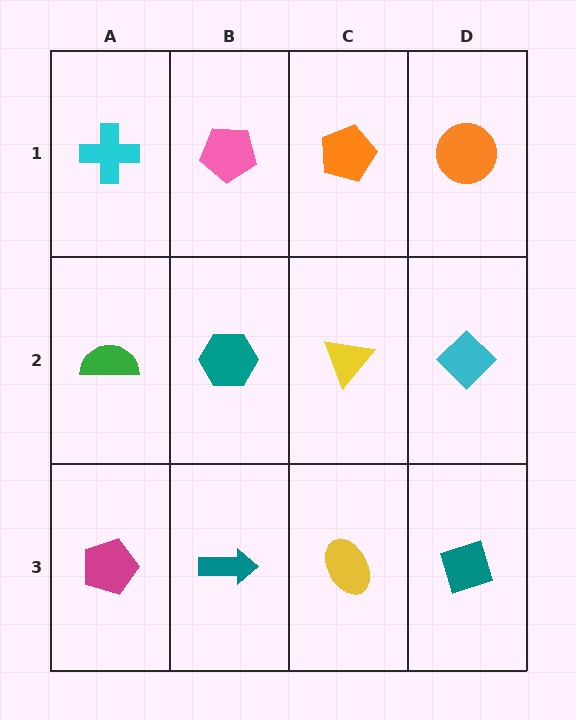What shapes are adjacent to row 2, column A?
A cyan cross (row 1, column A), a magenta pentagon (row 3, column A), a teal hexagon (row 2, column B).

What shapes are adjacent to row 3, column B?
A teal hexagon (row 2, column B), a magenta pentagon (row 3, column A), a yellow ellipse (row 3, column C).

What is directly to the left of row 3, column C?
A teal arrow.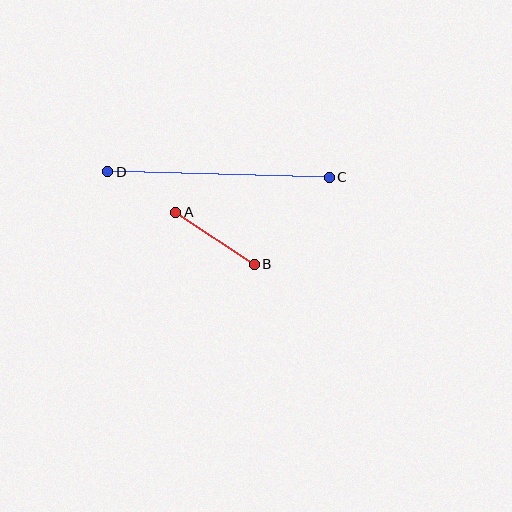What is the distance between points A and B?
The distance is approximately 94 pixels.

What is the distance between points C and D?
The distance is approximately 222 pixels.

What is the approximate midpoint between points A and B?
The midpoint is at approximately (215, 238) pixels.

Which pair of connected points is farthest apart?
Points C and D are farthest apart.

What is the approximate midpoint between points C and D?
The midpoint is at approximately (219, 175) pixels.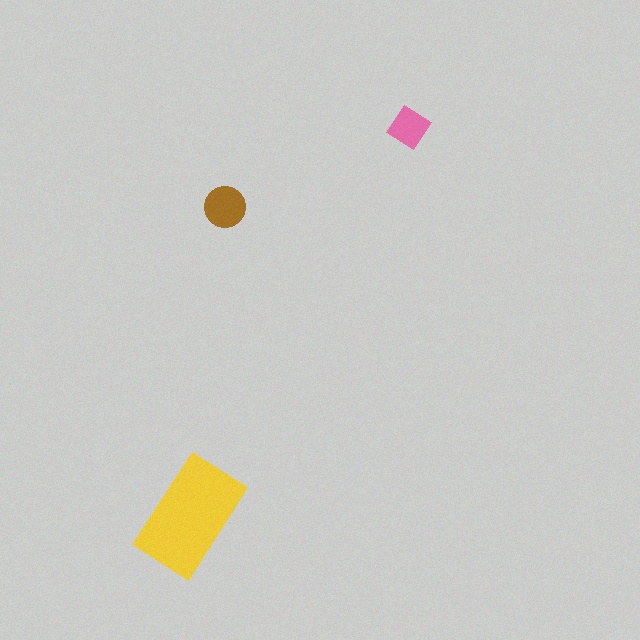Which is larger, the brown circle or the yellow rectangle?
The yellow rectangle.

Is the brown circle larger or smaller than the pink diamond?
Larger.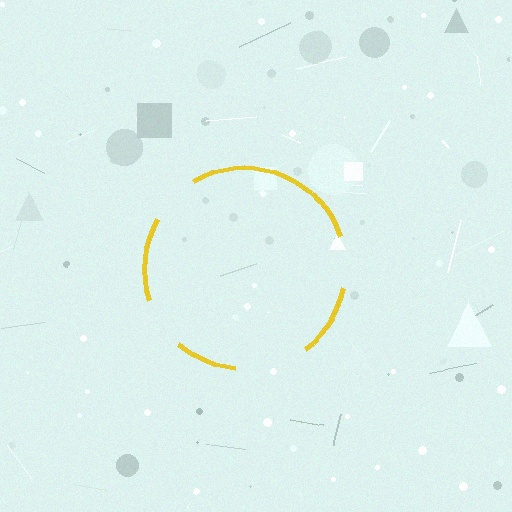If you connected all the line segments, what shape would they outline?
They would outline a circle.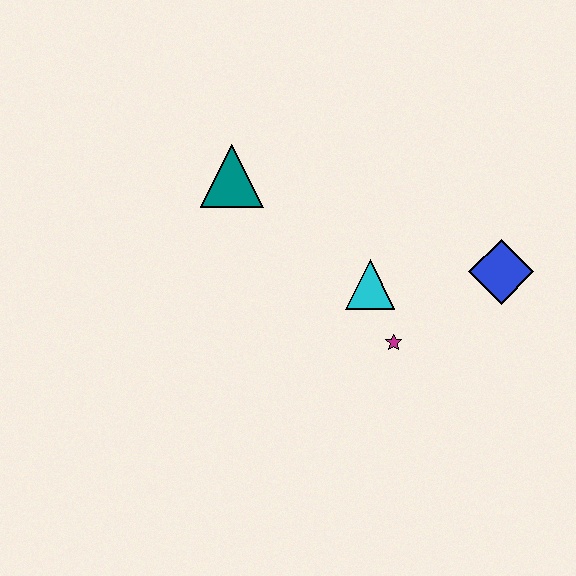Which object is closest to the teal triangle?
The cyan triangle is closest to the teal triangle.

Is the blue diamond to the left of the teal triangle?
No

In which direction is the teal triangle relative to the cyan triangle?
The teal triangle is to the left of the cyan triangle.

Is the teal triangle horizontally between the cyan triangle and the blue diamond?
No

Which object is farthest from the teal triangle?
The blue diamond is farthest from the teal triangle.